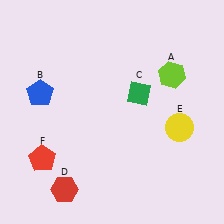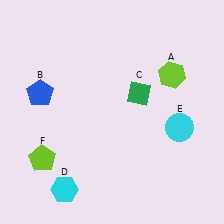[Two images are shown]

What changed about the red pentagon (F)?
In Image 1, F is red. In Image 2, it changed to lime.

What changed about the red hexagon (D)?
In Image 1, D is red. In Image 2, it changed to cyan.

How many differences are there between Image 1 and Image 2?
There are 3 differences between the two images.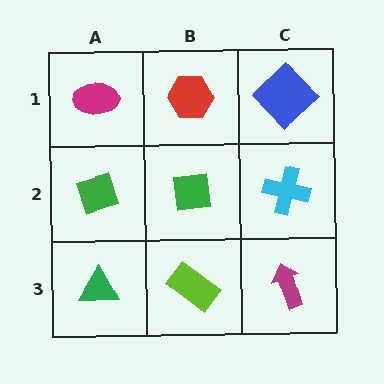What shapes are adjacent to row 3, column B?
A green square (row 2, column B), a green triangle (row 3, column A), a magenta arrow (row 3, column C).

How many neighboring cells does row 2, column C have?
3.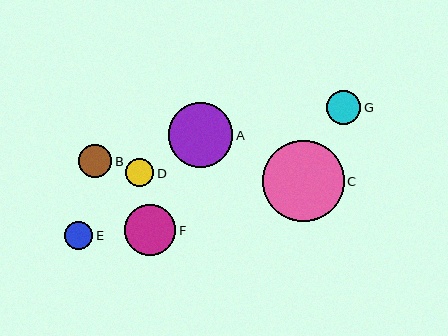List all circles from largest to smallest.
From largest to smallest: C, A, F, G, B, D, E.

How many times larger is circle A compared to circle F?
Circle A is approximately 1.3 times the size of circle F.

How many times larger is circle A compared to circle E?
Circle A is approximately 2.3 times the size of circle E.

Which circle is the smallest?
Circle E is the smallest with a size of approximately 28 pixels.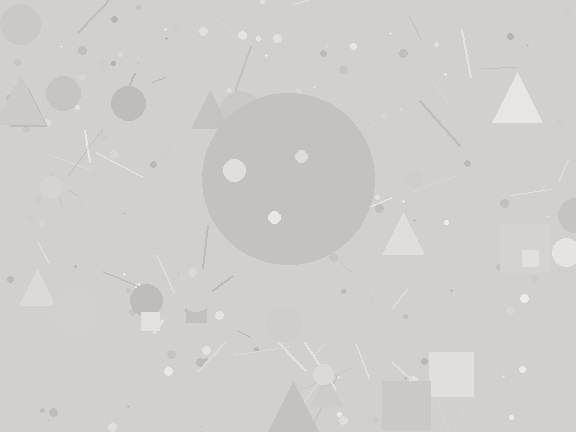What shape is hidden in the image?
A circle is hidden in the image.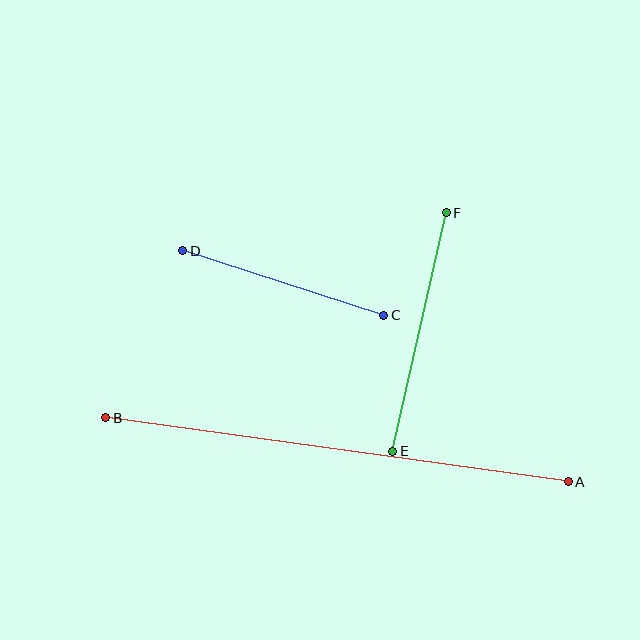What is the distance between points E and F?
The distance is approximately 245 pixels.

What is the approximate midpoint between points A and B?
The midpoint is at approximately (337, 450) pixels.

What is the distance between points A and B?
The distance is approximately 467 pixels.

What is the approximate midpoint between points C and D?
The midpoint is at approximately (283, 283) pixels.